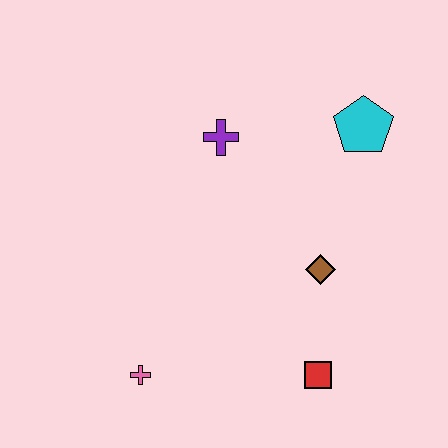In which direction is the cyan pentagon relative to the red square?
The cyan pentagon is above the red square.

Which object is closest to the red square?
The brown diamond is closest to the red square.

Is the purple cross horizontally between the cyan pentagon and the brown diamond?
No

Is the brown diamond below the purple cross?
Yes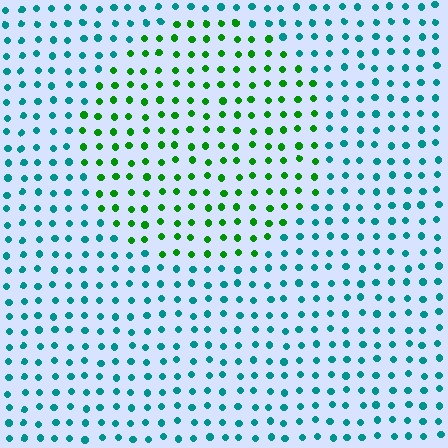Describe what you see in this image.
The image is filled with small teal elements in a uniform arrangement. A circle-shaped region is visible where the elements are tinted to a slightly different hue, forming a subtle color boundary.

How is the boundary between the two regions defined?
The boundary is defined purely by a slight shift in hue (about 55 degrees). Spacing, size, and orientation are identical on both sides.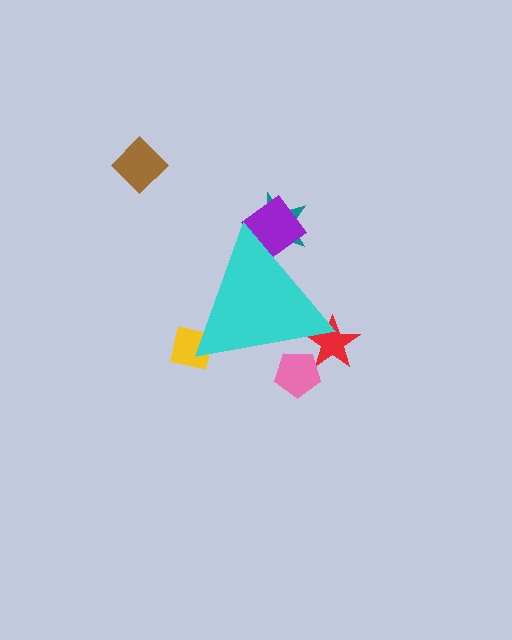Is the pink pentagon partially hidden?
Yes, the pink pentagon is partially hidden behind the cyan triangle.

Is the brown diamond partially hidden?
No, the brown diamond is fully visible.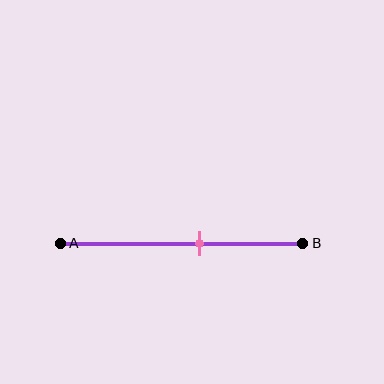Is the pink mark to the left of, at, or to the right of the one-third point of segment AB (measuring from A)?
The pink mark is to the right of the one-third point of segment AB.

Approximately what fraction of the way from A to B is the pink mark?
The pink mark is approximately 55% of the way from A to B.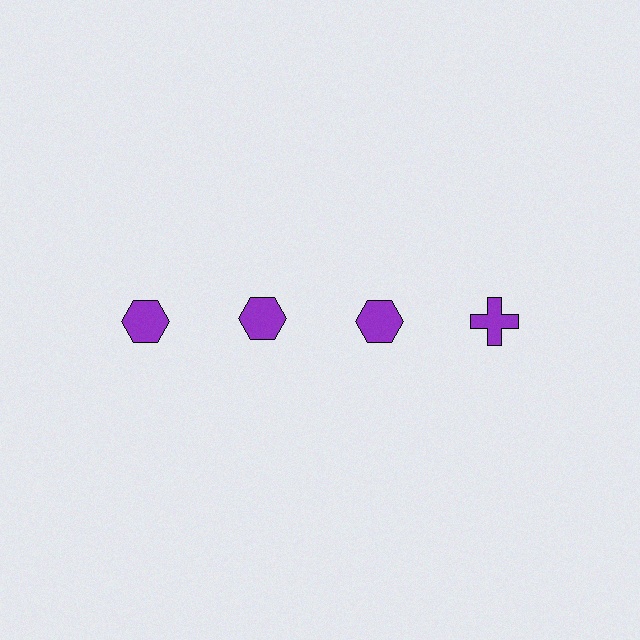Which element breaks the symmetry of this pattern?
The purple cross in the top row, second from right column breaks the symmetry. All other shapes are purple hexagons.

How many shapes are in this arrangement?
There are 4 shapes arranged in a grid pattern.